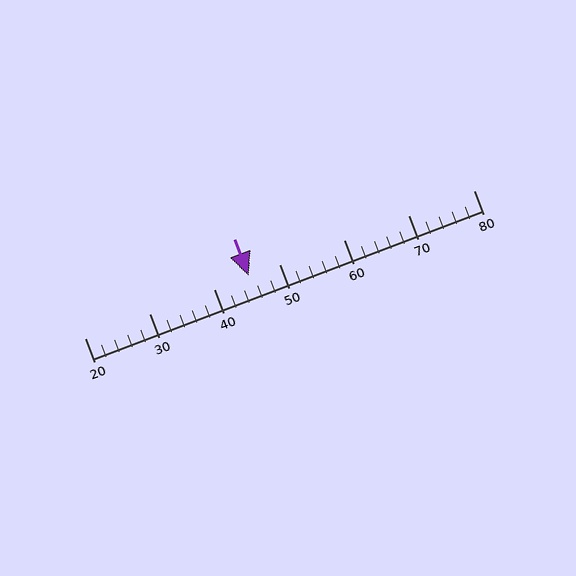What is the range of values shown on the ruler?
The ruler shows values from 20 to 80.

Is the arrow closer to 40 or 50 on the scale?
The arrow is closer to 50.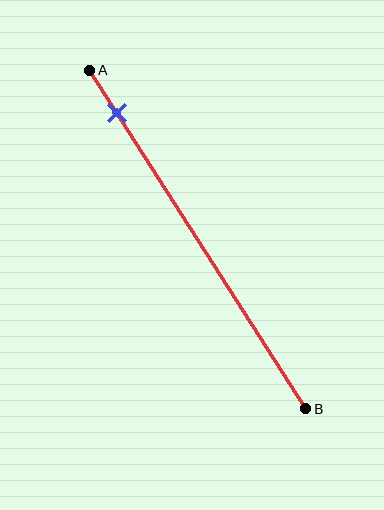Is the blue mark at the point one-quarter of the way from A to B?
No, the mark is at about 15% from A, not at the 25% one-quarter point.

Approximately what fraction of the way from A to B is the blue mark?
The blue mark is approximately 15% of the way from A to B.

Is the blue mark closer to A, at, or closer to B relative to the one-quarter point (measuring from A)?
The blue mark is closer to point A than the one-quarter point of segment AB.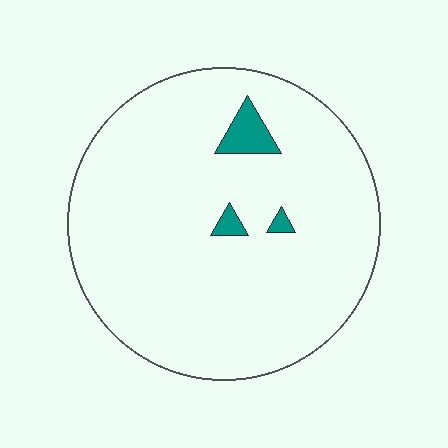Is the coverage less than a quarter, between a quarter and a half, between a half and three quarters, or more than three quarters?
Less than a quarter.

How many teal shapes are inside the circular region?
3.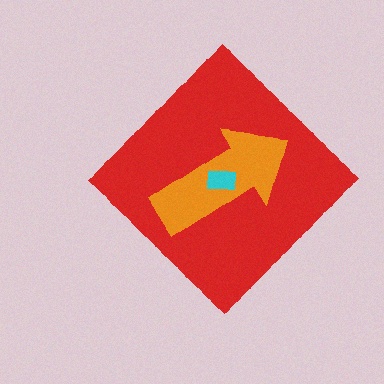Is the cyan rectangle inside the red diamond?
Yes.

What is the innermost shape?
The cyan rectangle.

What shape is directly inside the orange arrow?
The cyan rectangle.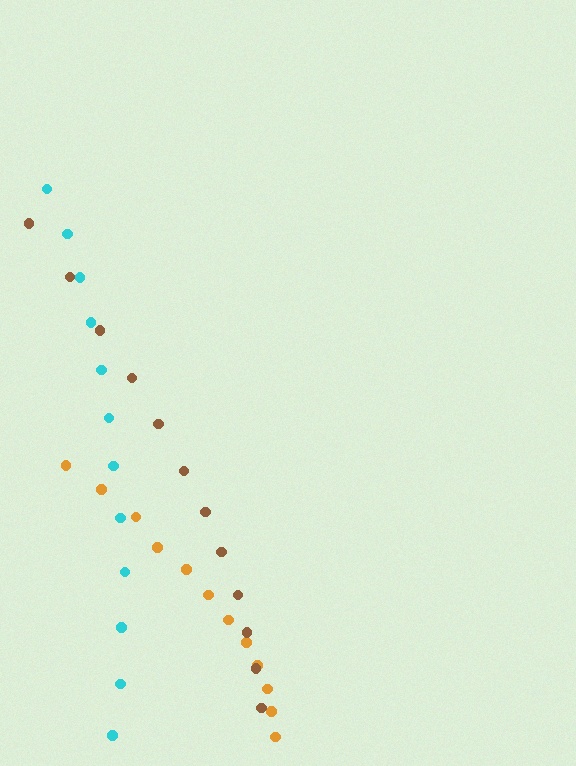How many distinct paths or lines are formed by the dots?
There are 3 distinct paths.